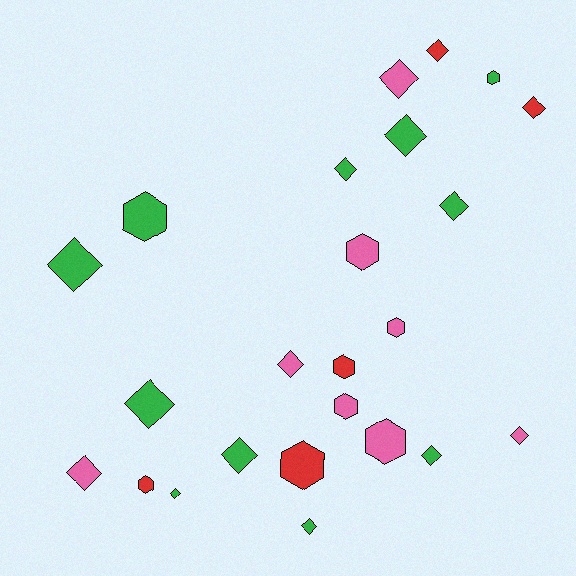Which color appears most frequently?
Green, with 11 objects.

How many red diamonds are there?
There are 2 red diamonds.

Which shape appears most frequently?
Diamond, with 15 objects.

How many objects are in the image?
There are 24 objects.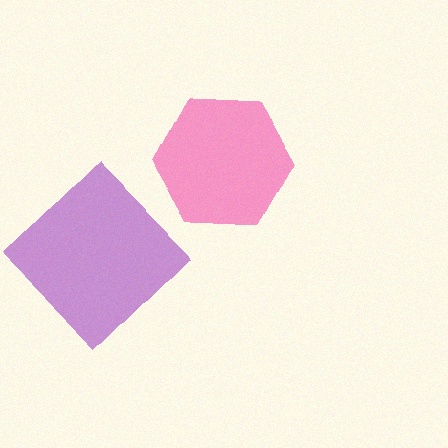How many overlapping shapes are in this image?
There are 2 overlapping shapes in the image.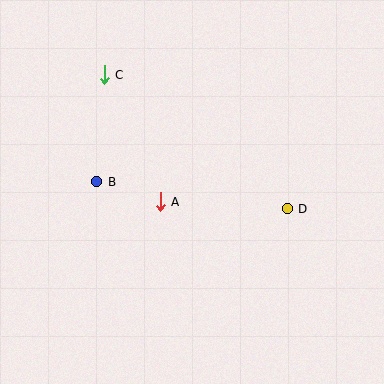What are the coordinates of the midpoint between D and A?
The midpoint between D and A is at (224, 205).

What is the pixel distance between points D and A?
The distance between D and A is 127 pixels.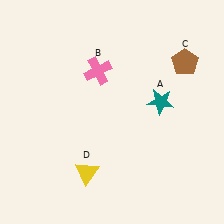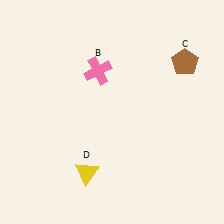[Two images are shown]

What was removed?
The teal star (A) was removed in Image 2.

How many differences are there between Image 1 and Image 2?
There is 1 difference between the two images.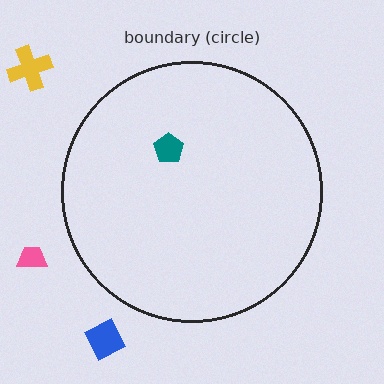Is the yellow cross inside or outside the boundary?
Outside.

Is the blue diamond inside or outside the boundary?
Outside.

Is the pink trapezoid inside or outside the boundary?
Outside.